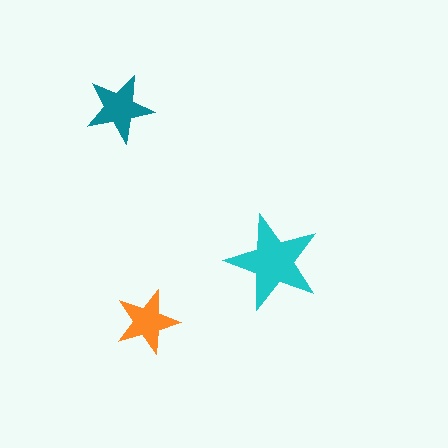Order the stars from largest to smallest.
the cyan one, the teal one, the orange one.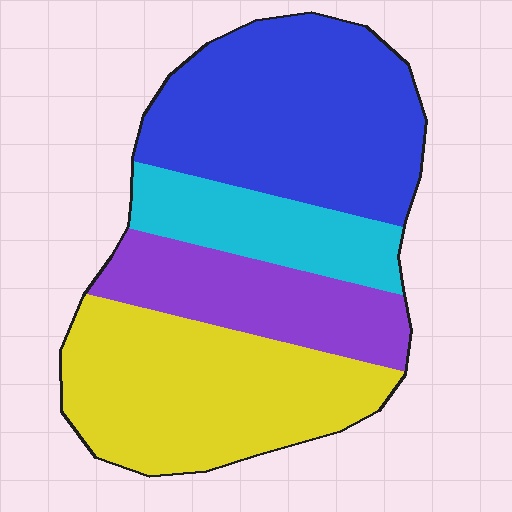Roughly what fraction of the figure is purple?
Purple takes up between a sixth and a third of the figure.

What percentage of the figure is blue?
Blue takes up between a third and a half of the figure.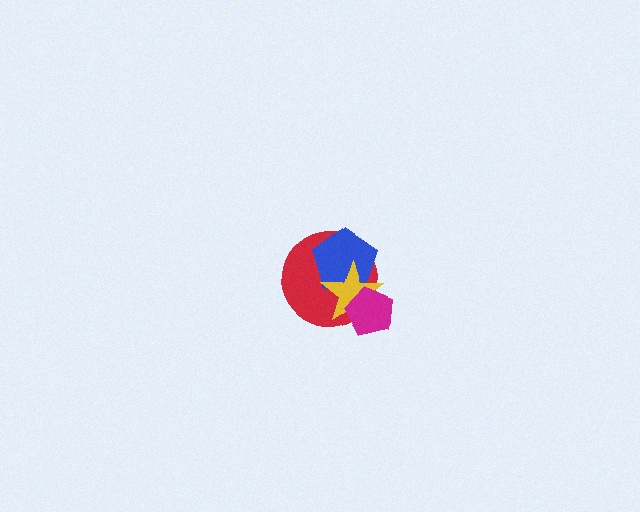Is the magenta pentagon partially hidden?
No, no other shape covers it.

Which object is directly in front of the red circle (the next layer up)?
The blue pentagon is directly in front of the red circle.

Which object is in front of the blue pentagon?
The yellow star is in front of the blue pentagon.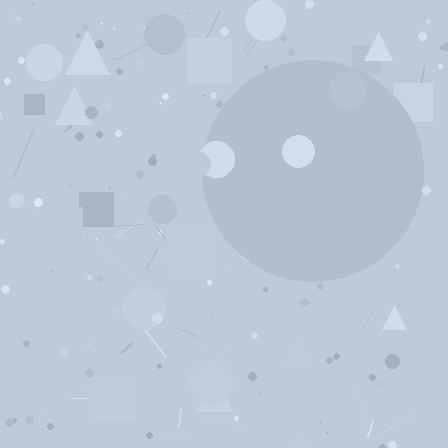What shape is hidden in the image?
A circle is hidden in the image.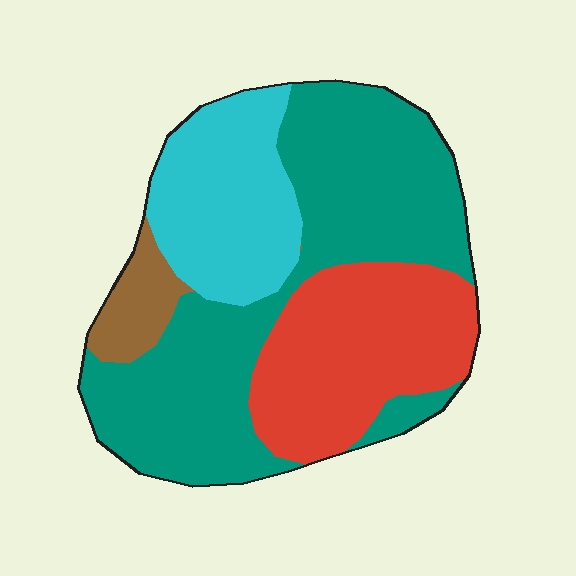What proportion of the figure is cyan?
Cyan takes up between a sixth and a third of the figure.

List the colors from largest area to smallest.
From largest to smallest: teal, red, cyan, brown.